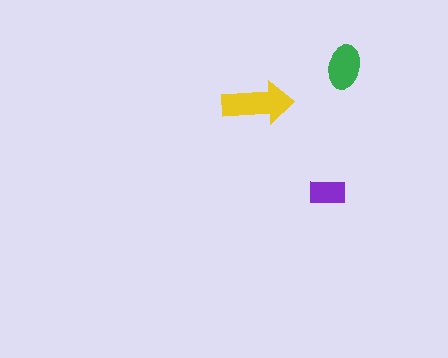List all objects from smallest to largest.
The purple rectangle, the green ellipse, the yellow arrow.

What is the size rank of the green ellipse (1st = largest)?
2nd.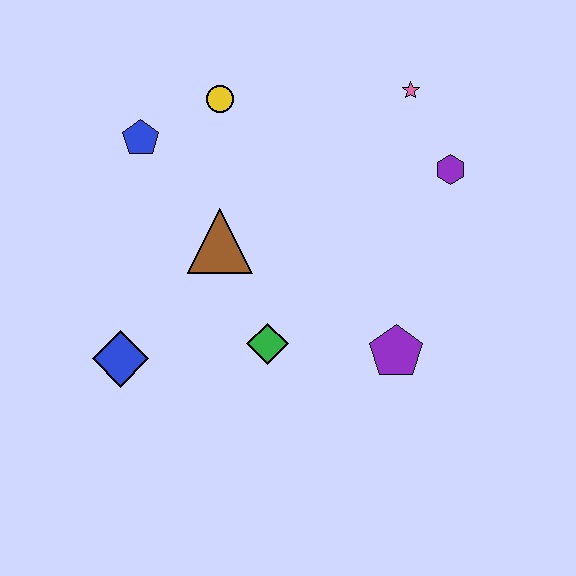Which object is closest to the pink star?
The purple hexagon is closest to the pink star.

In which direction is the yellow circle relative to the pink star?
The yellow circle is to the left of the pink star.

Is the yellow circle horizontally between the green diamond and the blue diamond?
Yes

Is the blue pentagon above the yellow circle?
No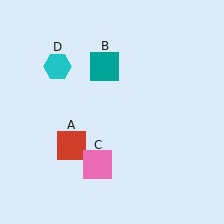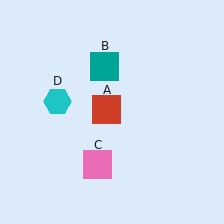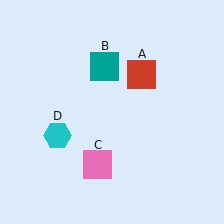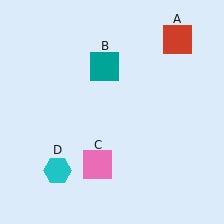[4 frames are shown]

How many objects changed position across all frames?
2 objects changed position: red square (object A), cyan hexagon (object D).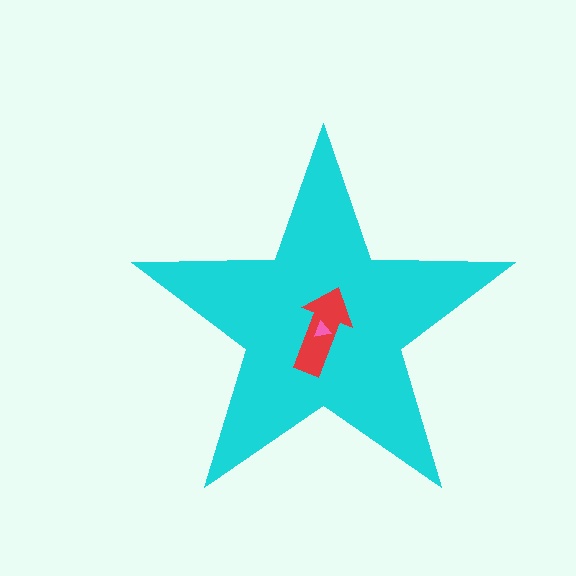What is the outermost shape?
The cyan star.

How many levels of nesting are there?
3.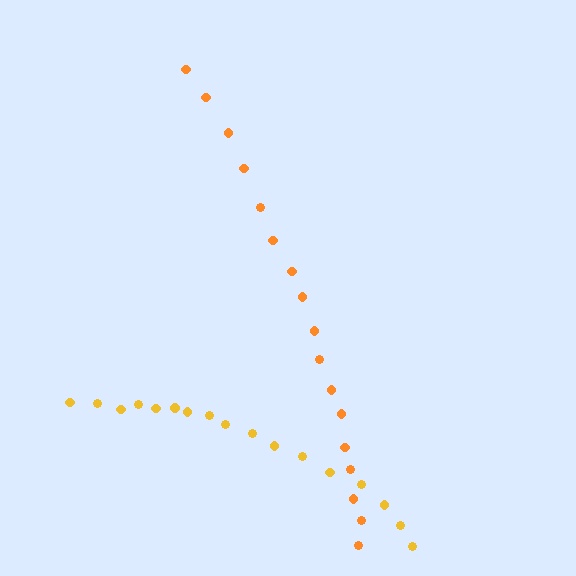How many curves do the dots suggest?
There are 2 distinct paths.